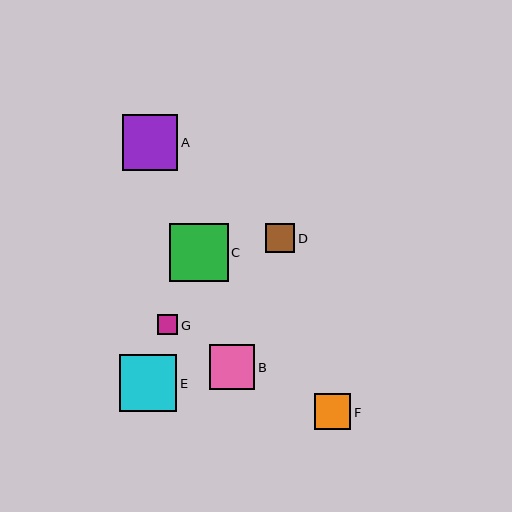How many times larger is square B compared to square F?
Square B is approximately 1.2 times the size of square F.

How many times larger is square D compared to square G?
Square D is approximately 1.4 times the size of square G.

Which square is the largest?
Square C is the largest with a size of approximately 58 pixels.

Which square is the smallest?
Square G is the smallest with a size of approximately 20 pixels.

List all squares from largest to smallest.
From largest to smallest: C, E, A, B, F, D, G.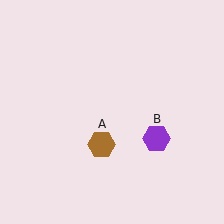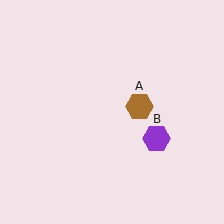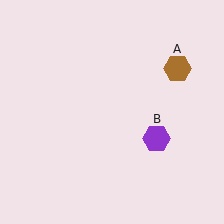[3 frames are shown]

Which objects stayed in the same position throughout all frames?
Purple hexagon (object B) remained stationary.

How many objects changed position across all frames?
1 object changed position: brown hexagon (object A).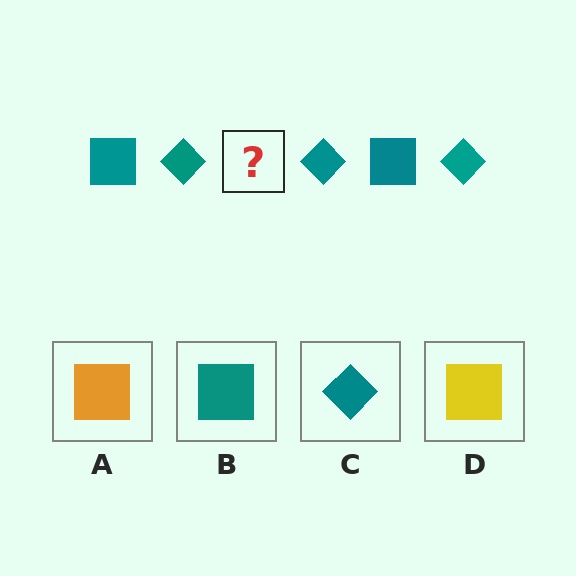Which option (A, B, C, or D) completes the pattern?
B.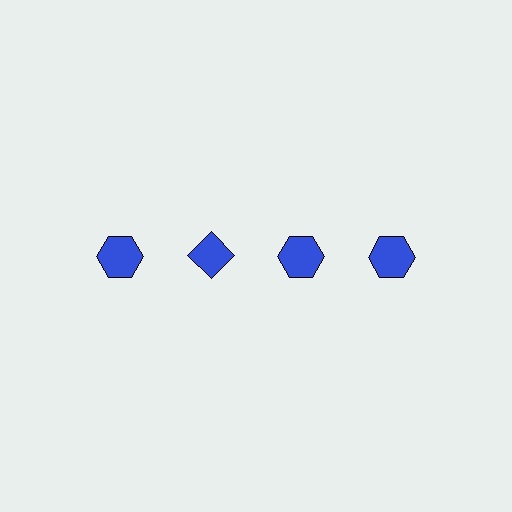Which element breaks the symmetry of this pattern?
The blue diamond in the top row, second from left column breaks the symmetry. All other shapes are blue hexagons.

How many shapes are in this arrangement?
There are 4 shapes arranged in a grid pattern.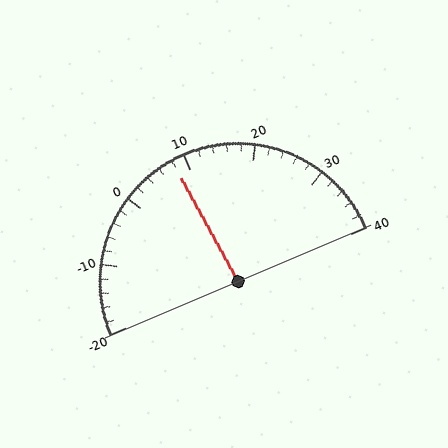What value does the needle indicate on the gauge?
The needle indicates approximately 8.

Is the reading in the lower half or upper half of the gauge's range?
The reading is in the lower half of the range (-20 to 40).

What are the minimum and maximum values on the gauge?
The gauge ranges from -20 to 40.